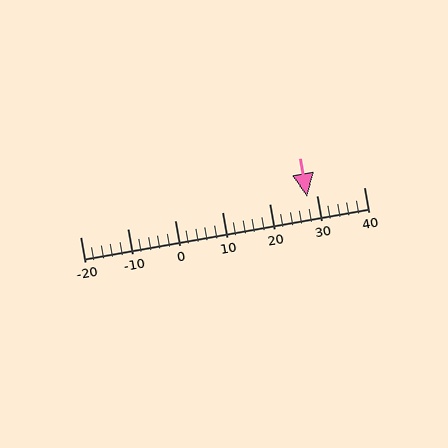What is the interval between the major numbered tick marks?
The major tick marks are spaced 10 units apart.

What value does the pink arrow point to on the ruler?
The pink arrow points to approximately 28.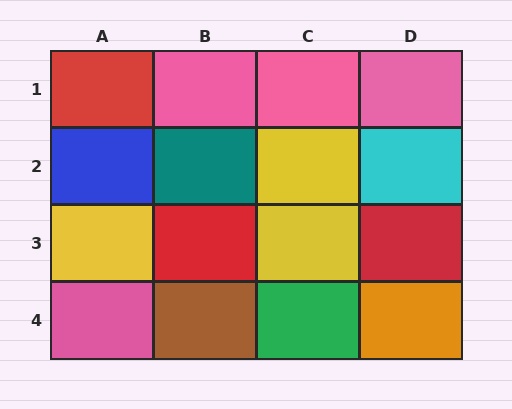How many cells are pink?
4 cells are pink.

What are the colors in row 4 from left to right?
Pink, brown, green, orange.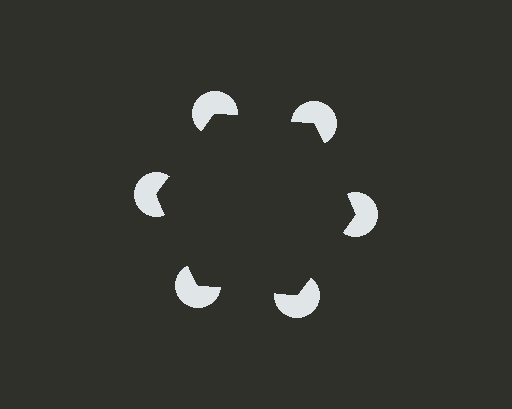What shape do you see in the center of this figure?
An illusory hexagon — its edges are inferred from the aligned wedge cuts in the pac-man discs, not physically drawn.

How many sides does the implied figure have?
6 sides.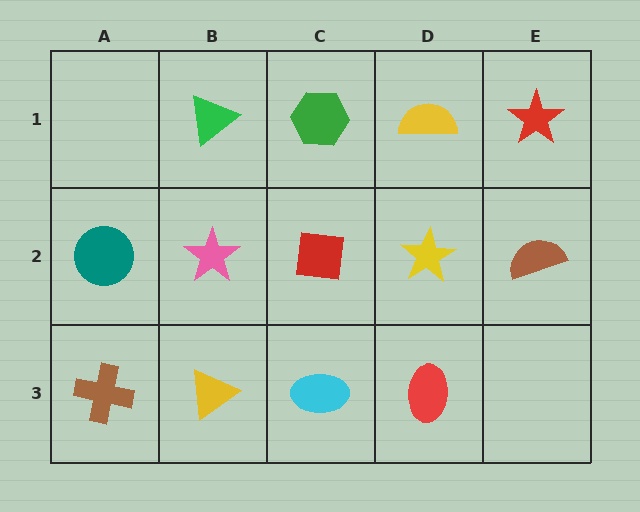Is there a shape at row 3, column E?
No, that cell is empty.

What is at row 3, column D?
A red ellipse.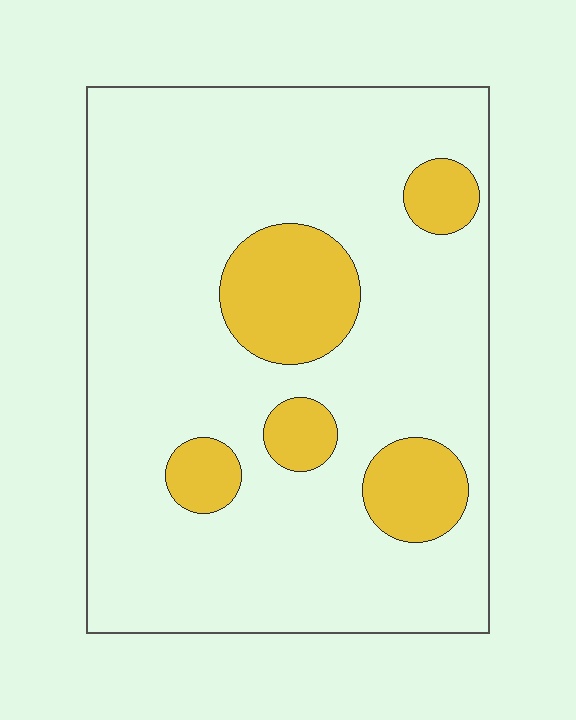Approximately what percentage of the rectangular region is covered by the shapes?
Approximately 15%.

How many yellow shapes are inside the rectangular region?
5.